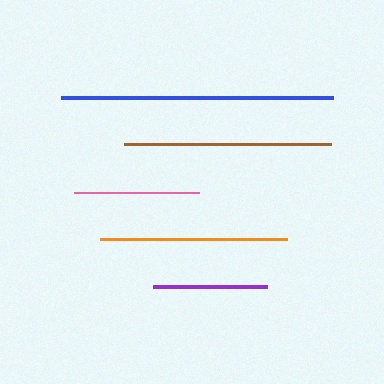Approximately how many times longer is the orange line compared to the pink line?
The orange line is approximately 1.5 times the length of the pink line.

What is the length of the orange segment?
The orange segment is approximately 187 pixels long.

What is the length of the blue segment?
The blue segment is approximately 271 pixels long.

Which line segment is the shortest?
The purple line is the shortest at approximately 114 pixels.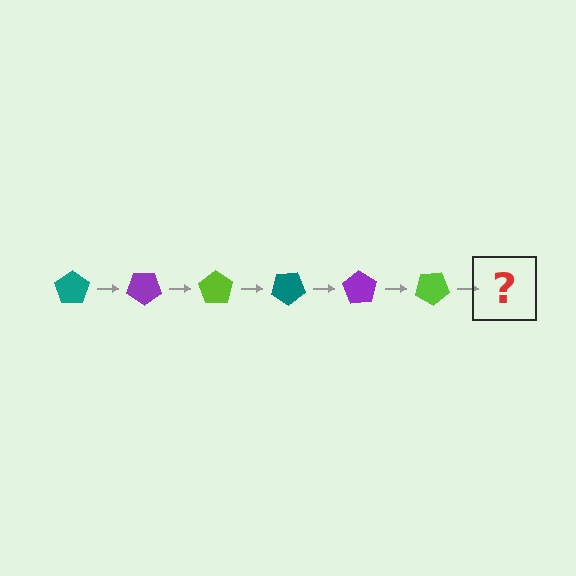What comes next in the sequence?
The next element should be a teal pentagon, rotated 210 degrees from the start.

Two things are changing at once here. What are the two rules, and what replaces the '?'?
The two rules are that it rotates 35 degrees each step and the color cycles through teal, purple, and lime. The '?' should be a teal pentagon, rotated 210 degrees from the start.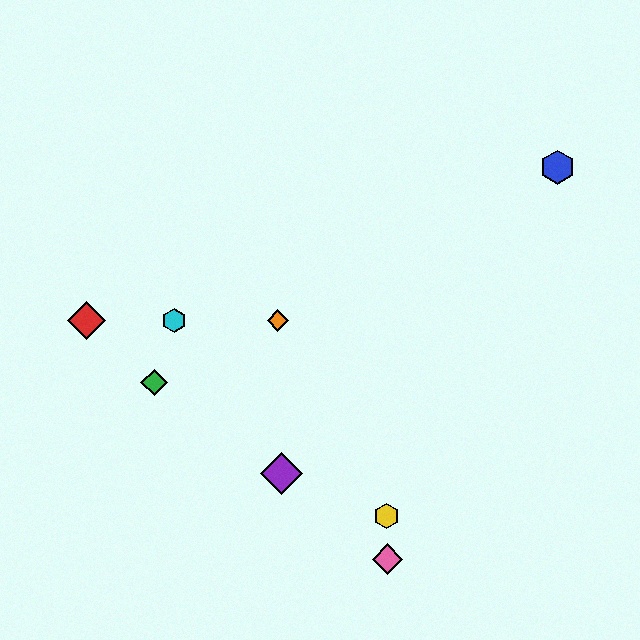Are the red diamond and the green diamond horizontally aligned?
No, the red diamond is at y≈321 and the green diamond is at y≈382.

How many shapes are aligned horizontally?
3 shapes (the red diamond, the orange diamond, the cyan hexagon) are aligned horizontally.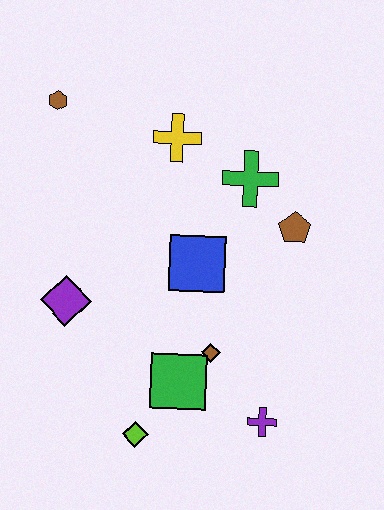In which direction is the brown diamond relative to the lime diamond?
The brown diamond is above the lime diamond.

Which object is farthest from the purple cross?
The brown hexagon is farthest from the purple cross.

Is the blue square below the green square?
No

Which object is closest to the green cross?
The brown pentagon is closest to the green cross.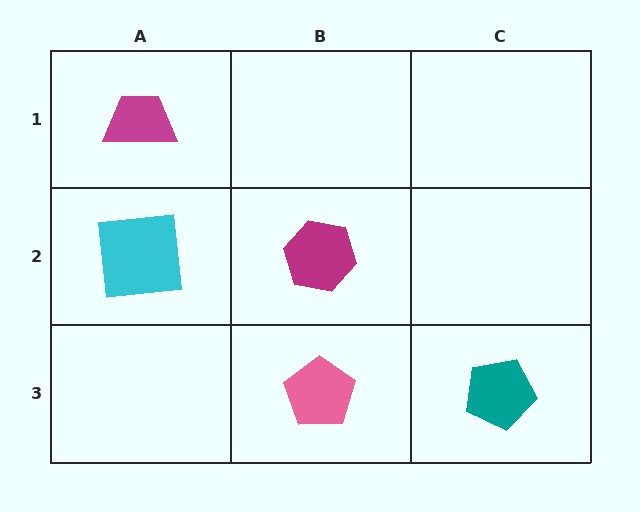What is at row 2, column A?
A cyan square.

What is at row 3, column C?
A teal pentagon.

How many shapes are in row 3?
2 shapes.